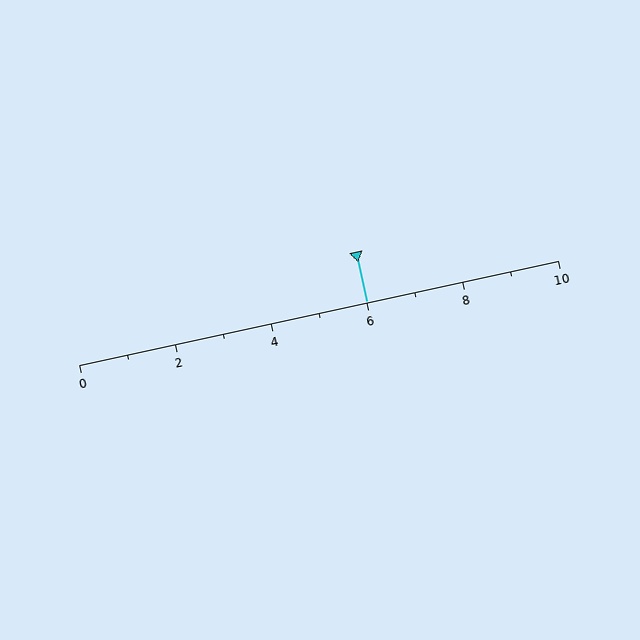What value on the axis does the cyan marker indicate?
The marker indicates approximately 6.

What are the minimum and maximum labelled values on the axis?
The axis runs from 0 to 10.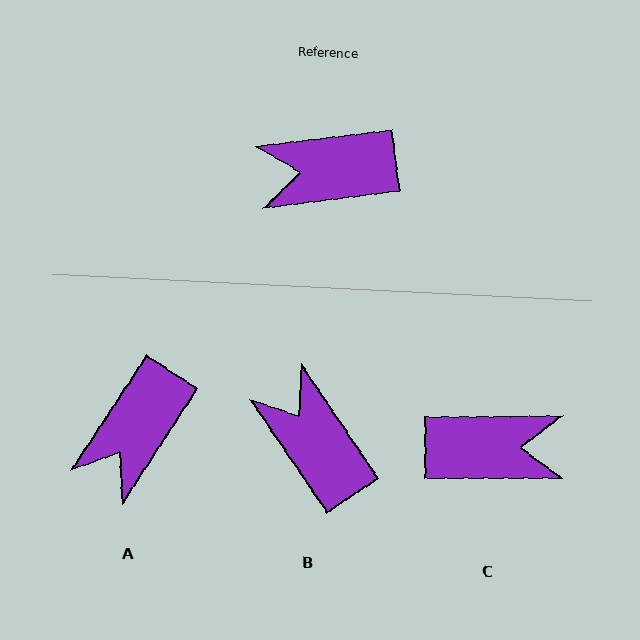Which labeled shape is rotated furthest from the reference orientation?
C, about 173 degrees away.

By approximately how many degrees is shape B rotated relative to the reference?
Approximately 63 degrees clockwise.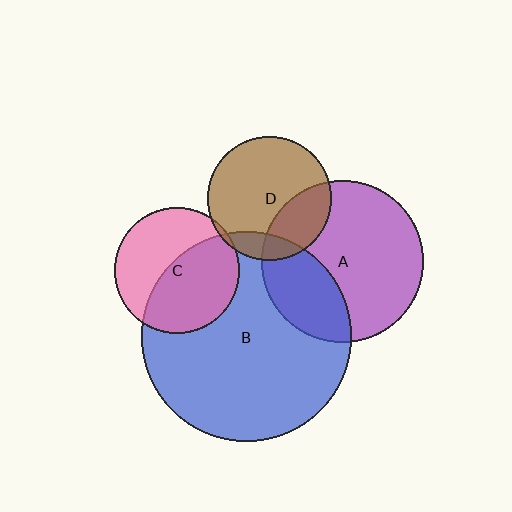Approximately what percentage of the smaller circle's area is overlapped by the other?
Approximately 30%.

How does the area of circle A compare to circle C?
Approximately 1.7 times.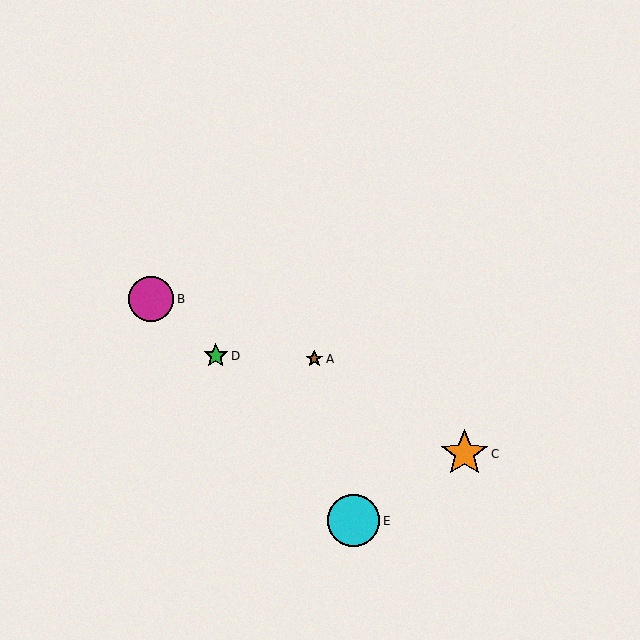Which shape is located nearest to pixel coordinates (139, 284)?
The magenta circle (labeled B) at (151, 299) is nearest to that location.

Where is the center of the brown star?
The center of the brown star is at (314, 359).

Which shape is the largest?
The cyan circle (labeled E) is the largest.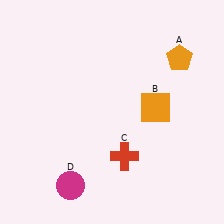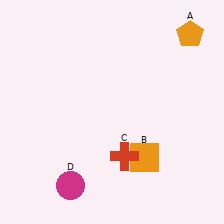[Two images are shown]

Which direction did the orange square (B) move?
The orange square (B) moved down.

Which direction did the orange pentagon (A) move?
The orange pentagon (A) moved up.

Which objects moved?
The objects that moved are: the orange pentagon (A), the orange square (B).